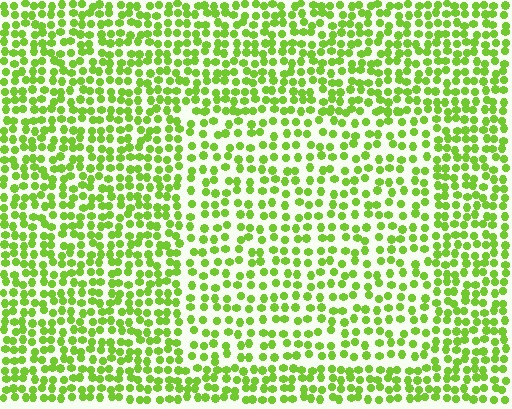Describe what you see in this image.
The image contains small lime elements arranged at two different densities. A rectangle-shaped region is visible where the elements are less densely packed than the surrounding area.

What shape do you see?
I see a rectangle.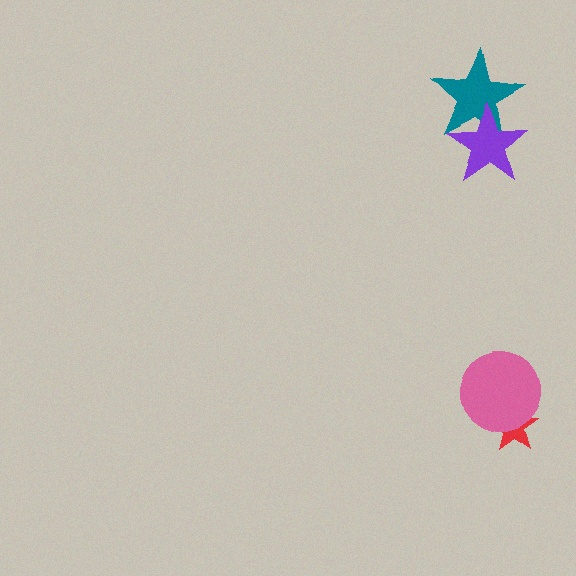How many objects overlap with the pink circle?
1 object overlaps with the pink circle.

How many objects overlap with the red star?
1 object overlaps with the red star.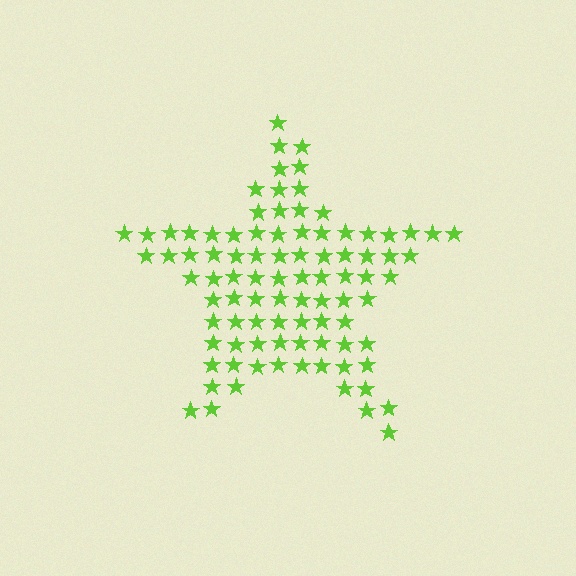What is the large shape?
The large shape is a star.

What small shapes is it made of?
It is made of small stars.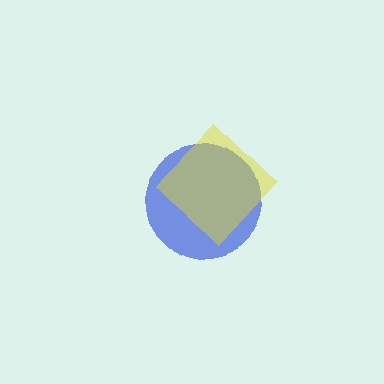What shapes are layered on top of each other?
The layered shapes are: a blue circle, a yellow diamond.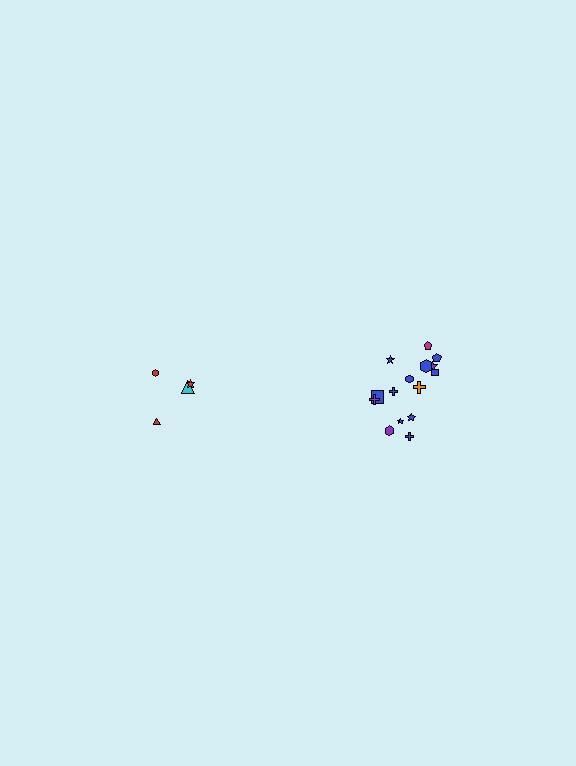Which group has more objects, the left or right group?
The right group.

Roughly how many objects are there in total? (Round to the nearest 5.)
Roughly 20 objects in total.